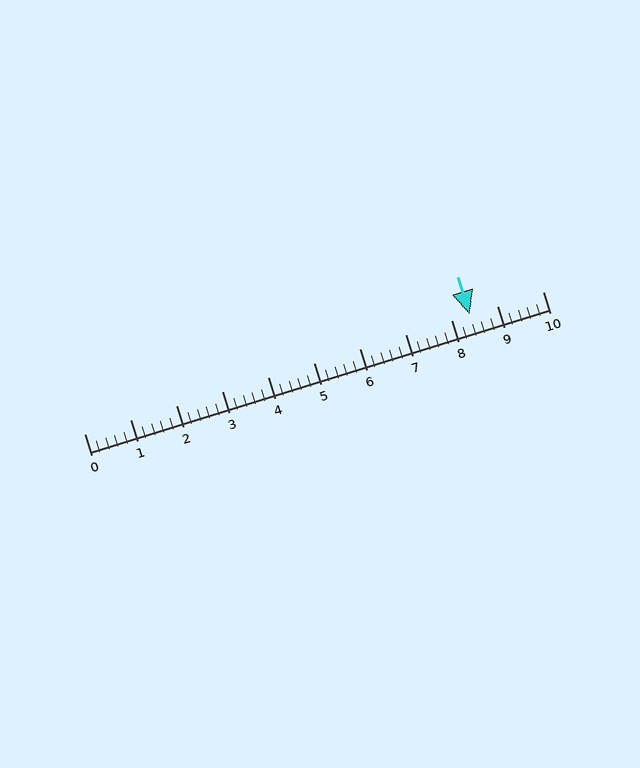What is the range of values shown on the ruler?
The ruler shows values from 0 to 10.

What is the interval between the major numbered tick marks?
The major tick marks are spaced 1 units apart.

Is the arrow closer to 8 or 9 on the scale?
The arrow is closer to 8.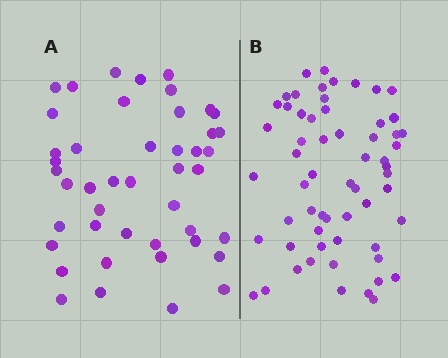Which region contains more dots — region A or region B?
Region B (the right region) has more dots.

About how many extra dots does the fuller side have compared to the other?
Region B has approximately 15 more dots than region A.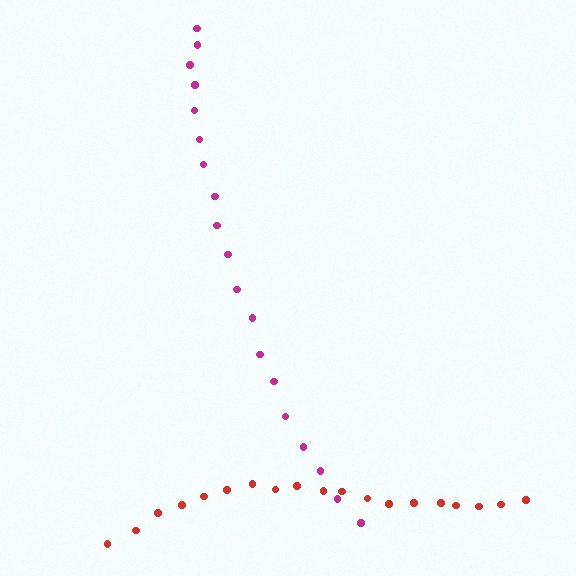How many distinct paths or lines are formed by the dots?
There are 2 distinct paths.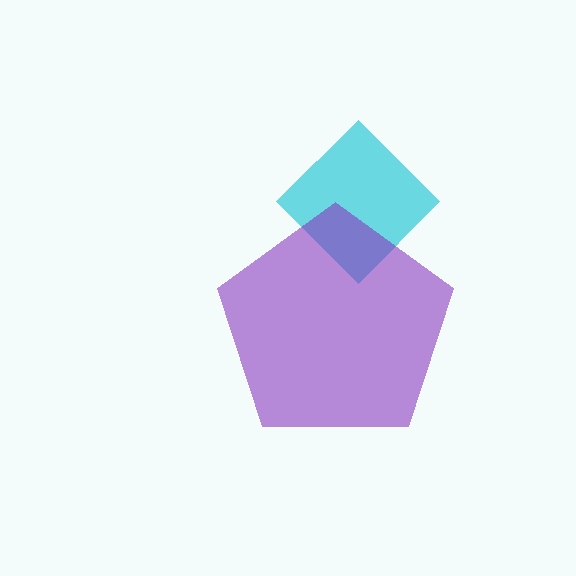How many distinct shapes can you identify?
There are 2 distinct shapes: a cyan diamond, a purple pentagon.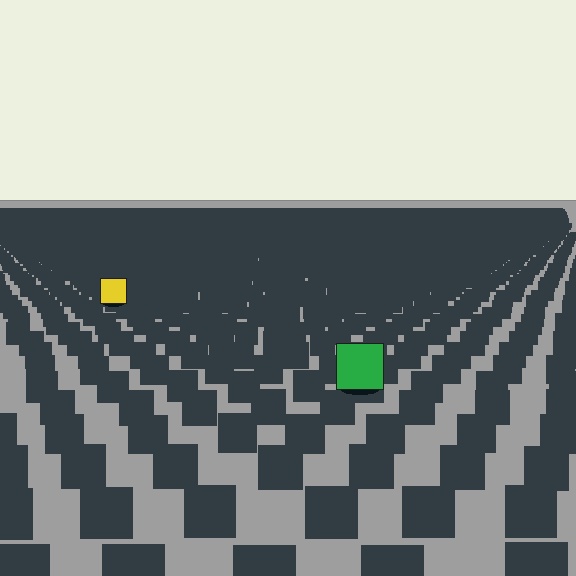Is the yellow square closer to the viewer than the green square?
No. The green square is closer — you can tell from the texture gradient: the ground texture is coarser near it.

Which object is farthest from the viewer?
The yellow square is farthest from the viewer. It appears smaller and the ground texture around it is denser.